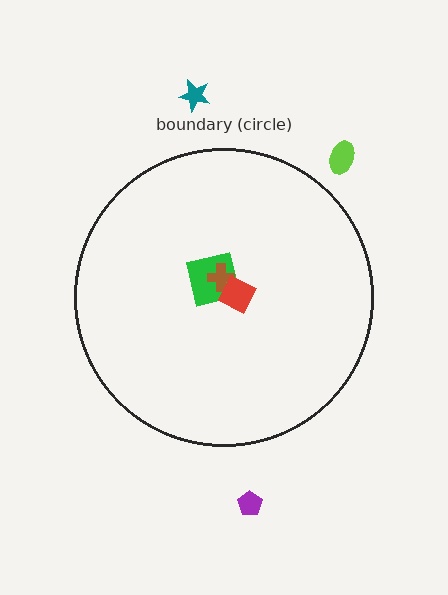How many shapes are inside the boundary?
3 inside, 3 outside.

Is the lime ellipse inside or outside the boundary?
Outside.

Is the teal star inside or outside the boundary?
Outside.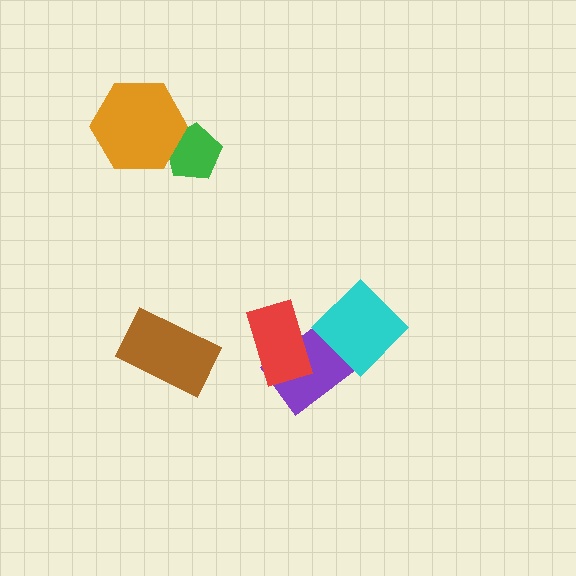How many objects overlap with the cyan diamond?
1 object overlaps with the cyan diamond.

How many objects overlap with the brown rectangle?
0 objects overlap with the brown rectangle.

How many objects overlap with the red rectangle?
1 object overlaps with the red rectangle.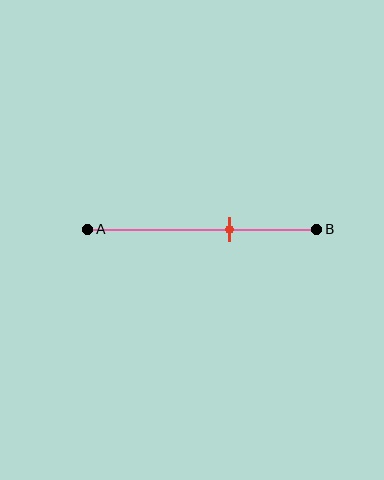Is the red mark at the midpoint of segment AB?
No, the mark is at about 60% from A, not at the 50% midpoint.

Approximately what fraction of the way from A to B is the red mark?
The red mark is approximately 60% of the way from A to B.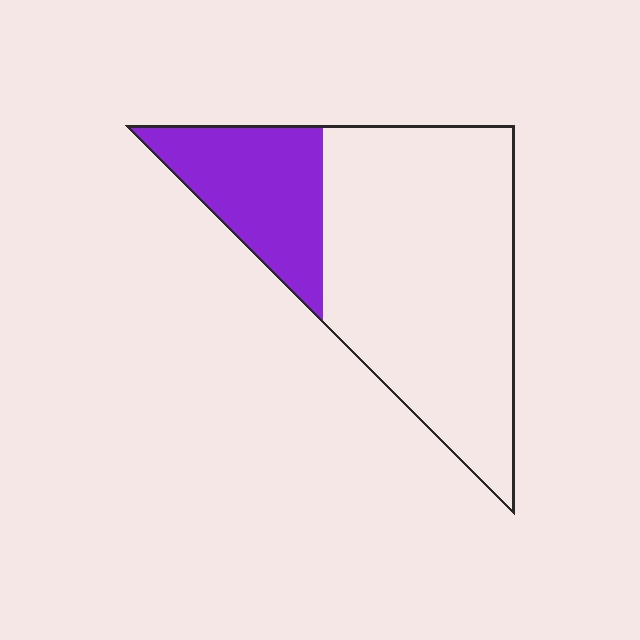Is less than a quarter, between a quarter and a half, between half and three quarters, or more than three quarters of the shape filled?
Between a quarter and a half.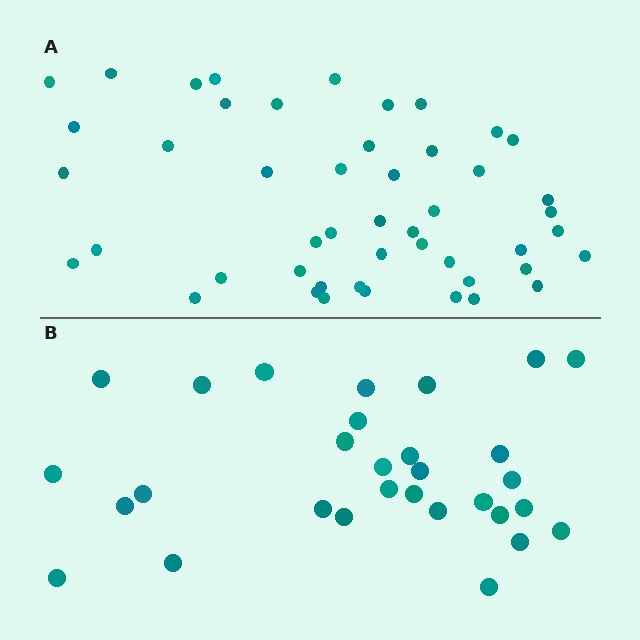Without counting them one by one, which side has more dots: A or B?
Region A (the top region) has more dots.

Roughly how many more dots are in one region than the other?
Region A has approximately 20 more dots than region B.